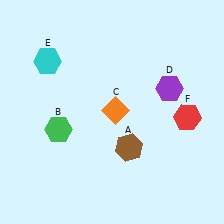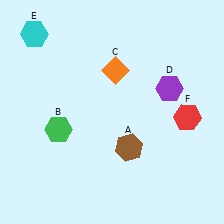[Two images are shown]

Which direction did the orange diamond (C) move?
The orange diamond (C) moved up.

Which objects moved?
The objects that moved are: the orange diamond (C), the cyan hexagon (E).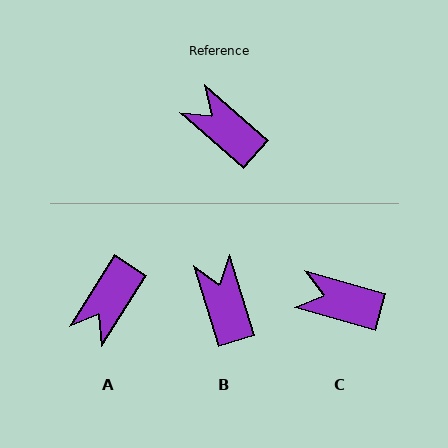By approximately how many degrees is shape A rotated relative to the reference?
Approximately 99 degrees counter-clockwise.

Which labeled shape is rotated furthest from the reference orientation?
A, about 99 degrees away.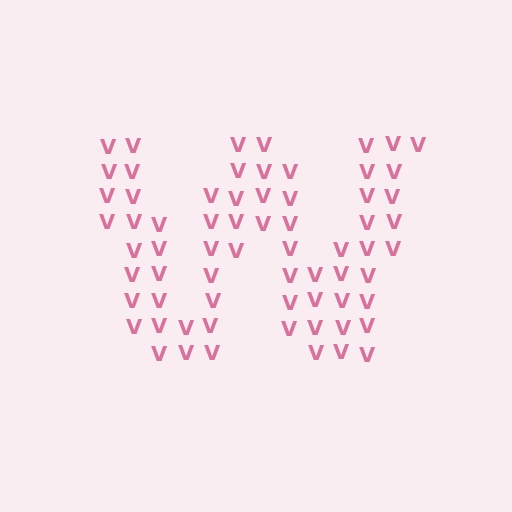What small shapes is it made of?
It is made of small letter V's.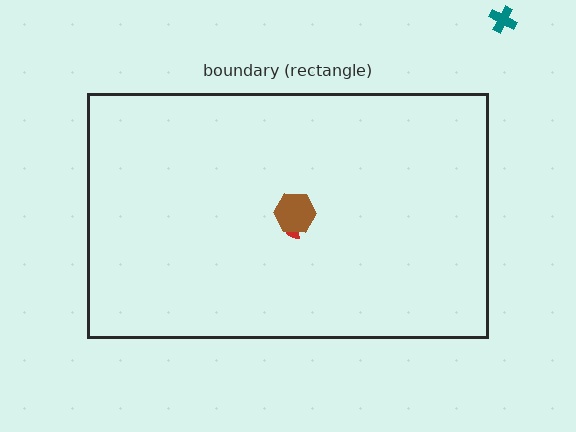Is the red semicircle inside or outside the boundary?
Inside.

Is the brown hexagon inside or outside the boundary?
Inside.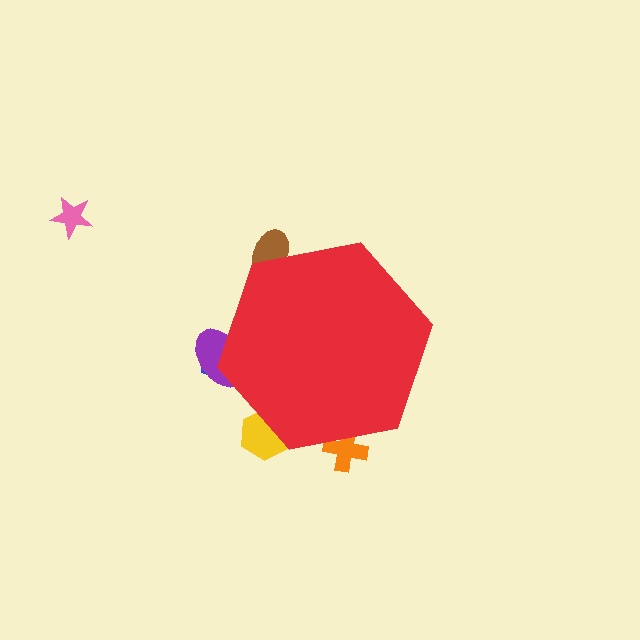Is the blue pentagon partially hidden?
Yes, the blue pentagon is partially hidden behind the red hexagon.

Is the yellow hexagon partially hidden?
Yes, the yellow hexagon is partially hidden behind the red hexagon.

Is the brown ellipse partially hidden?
Yes, the brown ellipse is partially hidden behind the red hexagon.